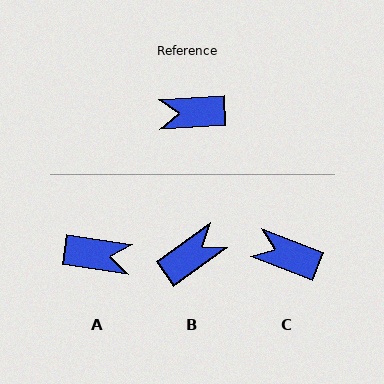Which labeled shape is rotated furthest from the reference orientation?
A, about 169 degrees away.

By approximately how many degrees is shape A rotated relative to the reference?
Approximately 169 degrees counter-clockwise.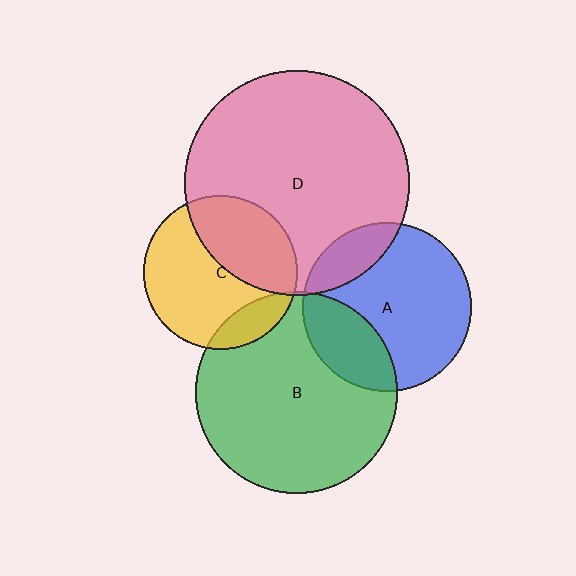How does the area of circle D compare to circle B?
Approximately 1.2 times.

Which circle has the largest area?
Circle D (pink).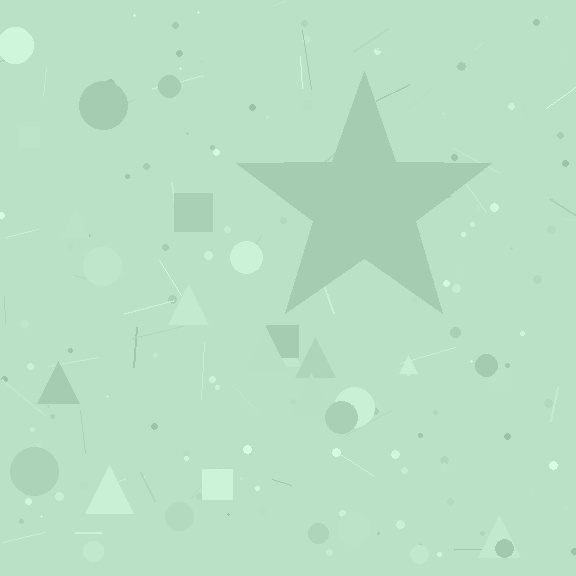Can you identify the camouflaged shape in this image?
The camouflaged shape is a star.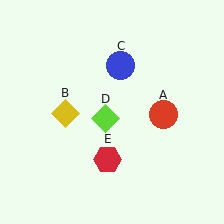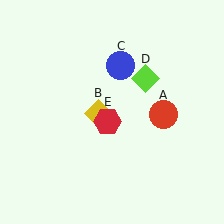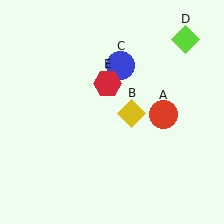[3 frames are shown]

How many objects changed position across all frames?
3 objects changed position: yellow diamond (object B), lime diamond (object D), red hexagon (object E).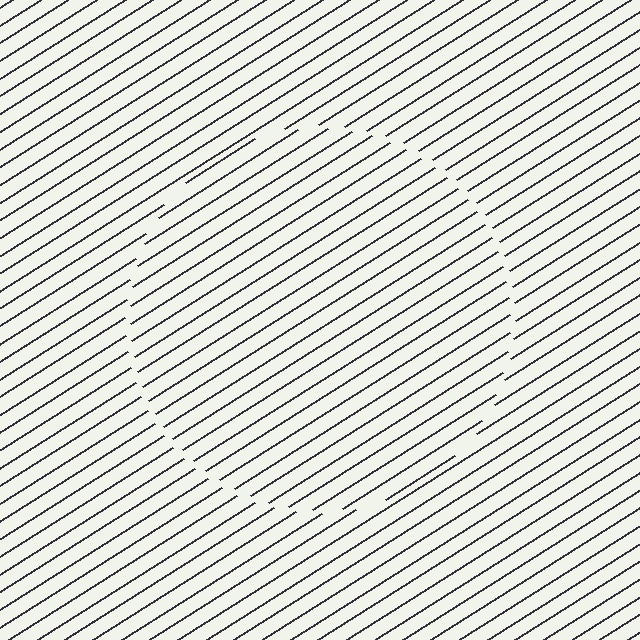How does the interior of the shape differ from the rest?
The interior of the shape contains the same grating, shifted by half a period — the contour is defined by the phase discontinuity where line-ends from the inner and outer gratings abut.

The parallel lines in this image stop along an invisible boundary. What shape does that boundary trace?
An illusory circle. The interior of the shape contains the same grating, shifted by half a period — the contour is defined by the phase discontinuity where line-ends from the inner and outer gratings abut.